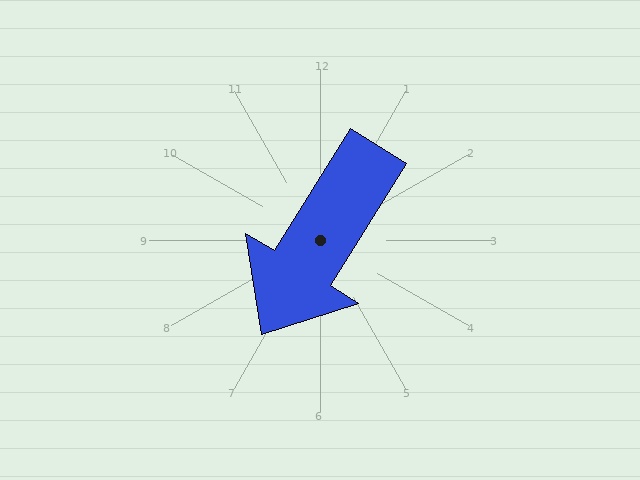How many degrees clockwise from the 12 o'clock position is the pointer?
Approximately 212 degrees.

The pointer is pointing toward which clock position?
Roughly 7 o'clock.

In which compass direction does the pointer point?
Southwest.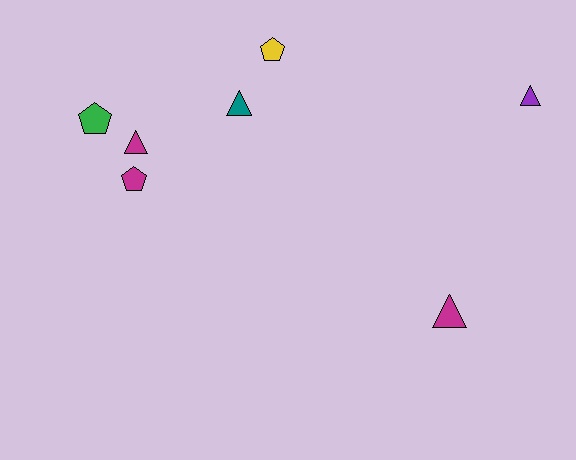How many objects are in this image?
There are 7 objects.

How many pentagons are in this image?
There are 3 pentagons.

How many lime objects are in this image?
There are no lime objects.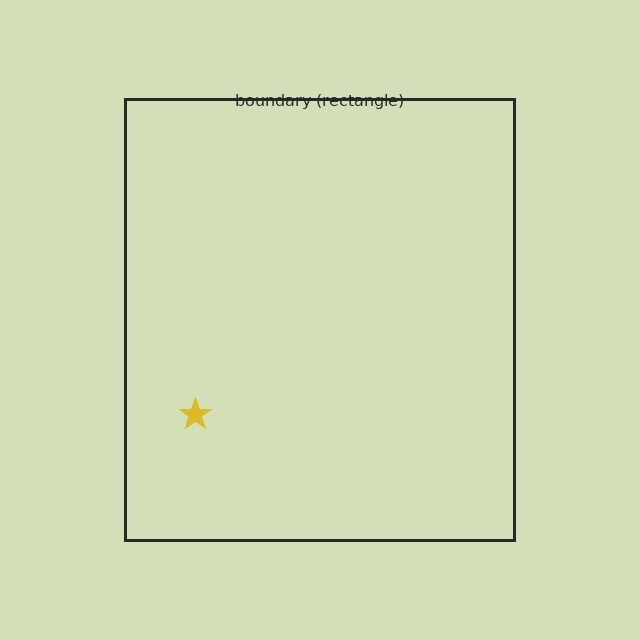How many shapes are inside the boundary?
1 inside, 0 outside.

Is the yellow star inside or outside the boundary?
Inside.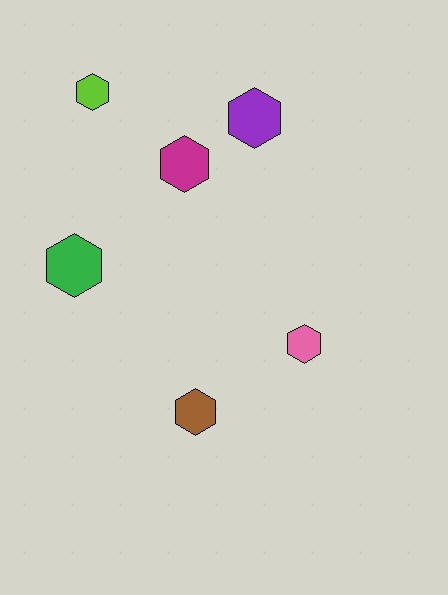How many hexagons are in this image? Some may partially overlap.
There are 6 hexagons.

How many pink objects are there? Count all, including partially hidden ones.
There is 1 pink object.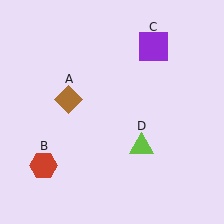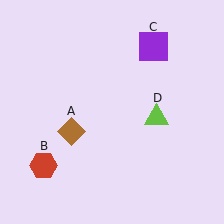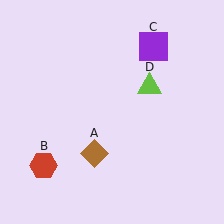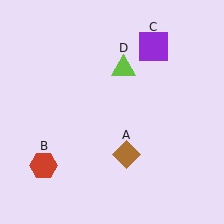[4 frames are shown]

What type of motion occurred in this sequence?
The brown diamond (object A), lime triangle (object D) rotated counterclockwise around the center of the scene.